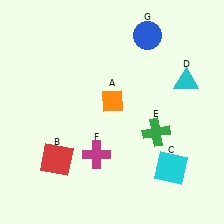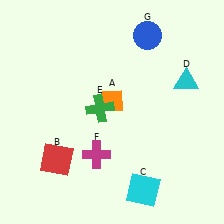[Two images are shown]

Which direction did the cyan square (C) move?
The cyan square (C) moved left.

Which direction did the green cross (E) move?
The green cross (E) moved left.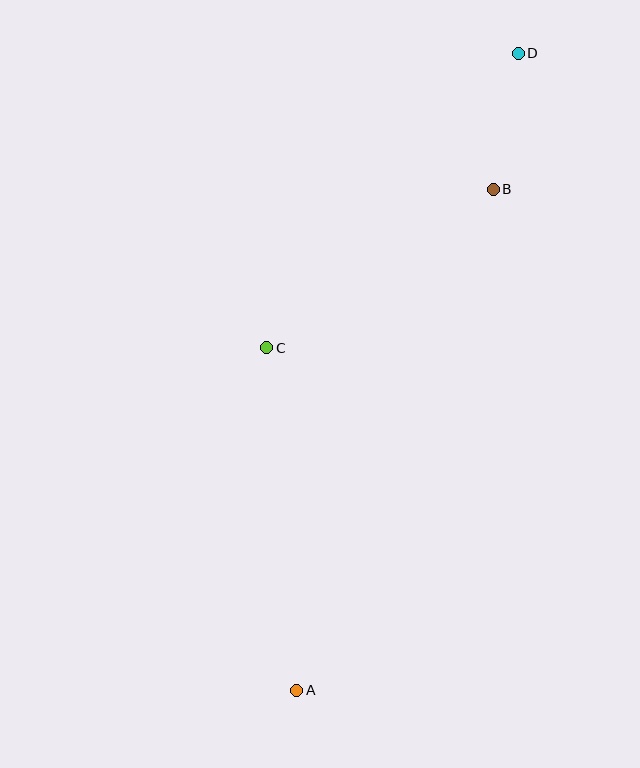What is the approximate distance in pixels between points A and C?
The distance between A and C is approximately 344 pixels.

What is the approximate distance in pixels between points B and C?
The distance between B and C is approximately 276 pixels.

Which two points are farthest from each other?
Points A and D are farthest from each other.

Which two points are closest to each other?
Points B and D are closest to each other.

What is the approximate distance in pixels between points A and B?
The distance between A and B is approximately 538 pixels.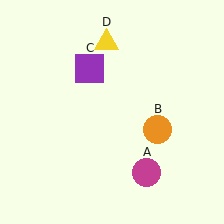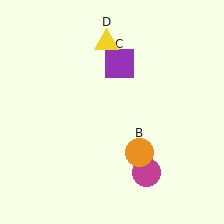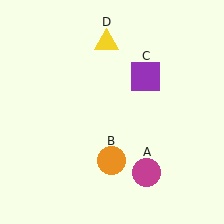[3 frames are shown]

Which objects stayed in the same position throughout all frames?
Magenta circle (object A) and yellow triangle (object D) remained stationary.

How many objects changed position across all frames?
2 objects changed position: orange circle (object B), purple square (object C).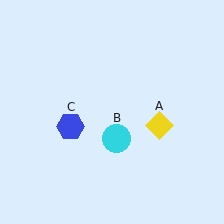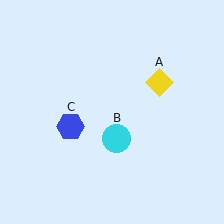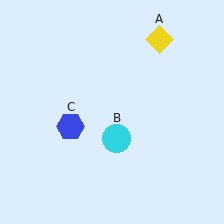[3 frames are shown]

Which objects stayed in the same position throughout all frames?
Cyan circle (object B) and blue hexagon (object C) remained stationary.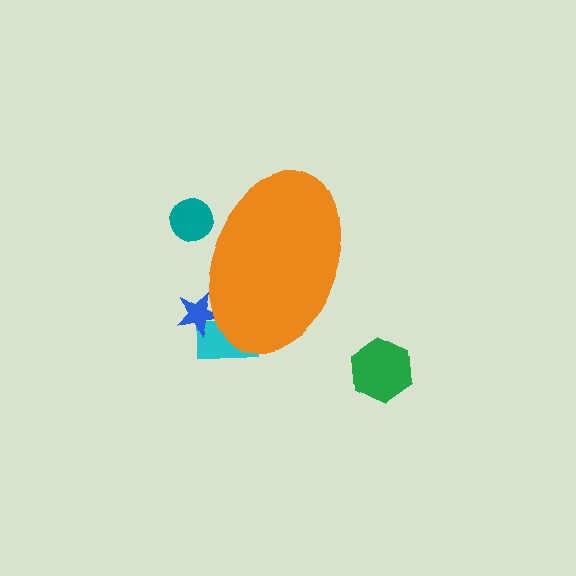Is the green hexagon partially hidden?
No, the green hexagon is fully visible.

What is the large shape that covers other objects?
An orange ellipse.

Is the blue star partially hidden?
Yes, the blue star is partially hidden behind the orange ellipse.